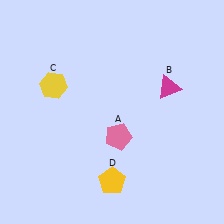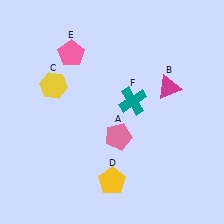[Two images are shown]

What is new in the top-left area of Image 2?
A pink pentagon (E) was added in the top-left area of Image 2.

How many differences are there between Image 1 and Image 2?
There are 2 differences between the two images.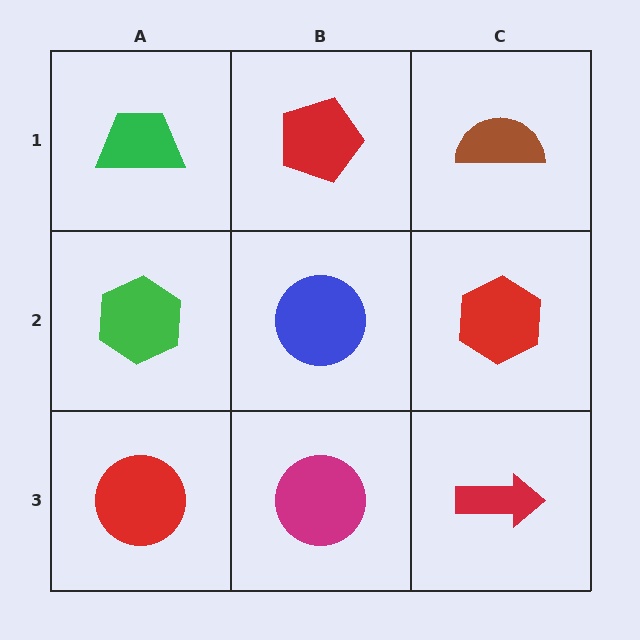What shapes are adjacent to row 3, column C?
A red hexagon (row 2, column C), a magenta circle (row 3, column B).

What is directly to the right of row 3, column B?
A red arrow.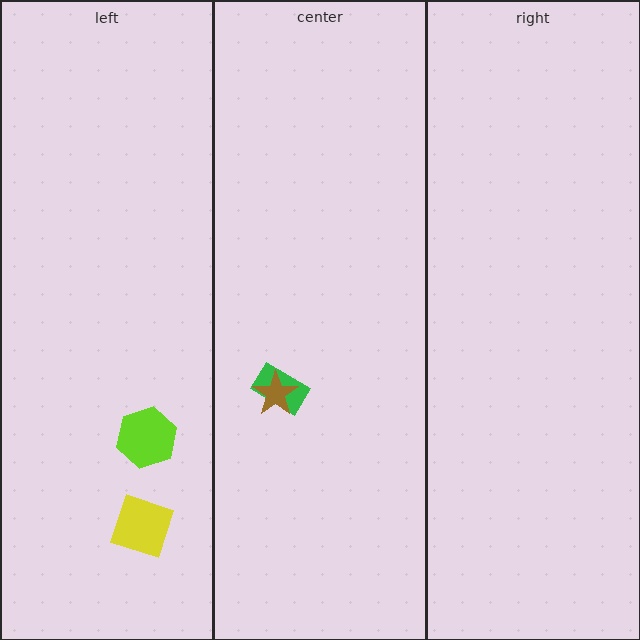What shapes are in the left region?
The lime hexagon, the yellow diamond.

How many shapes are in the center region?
2.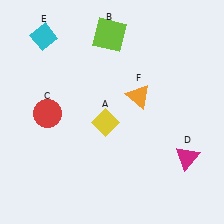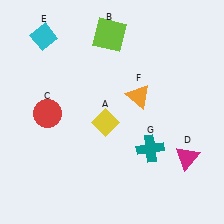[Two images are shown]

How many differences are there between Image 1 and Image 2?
There is 1 difference between the two images.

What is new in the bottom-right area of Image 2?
A teal cross (G) was added in the bottom-right area of Image 2.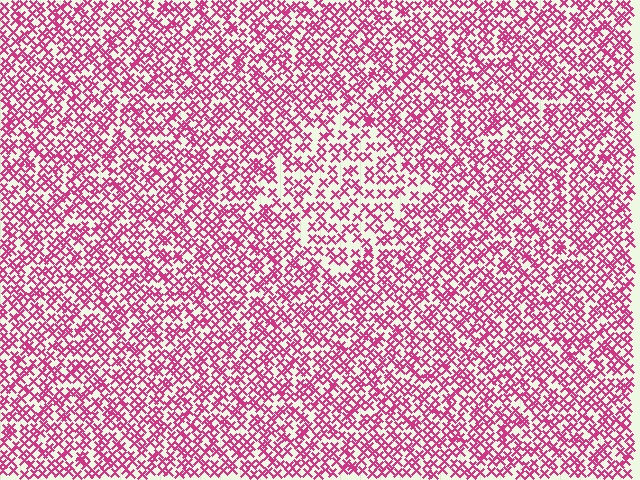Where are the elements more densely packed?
The elements are more densely packed outside the diamond boundary.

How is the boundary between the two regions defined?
The boundary is defined by a change in element density (approximately 1.6x ratio). All elements are the same color, size, and shape.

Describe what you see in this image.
The image contains small magenta elements arranged at two different densities. A diamond-shaped region is visible where the elements are less densely packed than the surrounding area.